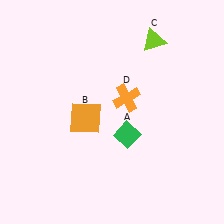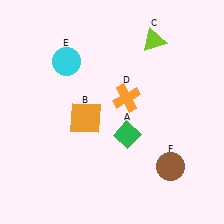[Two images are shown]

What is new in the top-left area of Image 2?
A cyan circle (E) was added in the top-left area of Image 2.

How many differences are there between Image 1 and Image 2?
There are 2 differences between the two images.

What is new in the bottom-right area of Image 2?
A brown circle (F) was added in the bottom-right area of Image 2.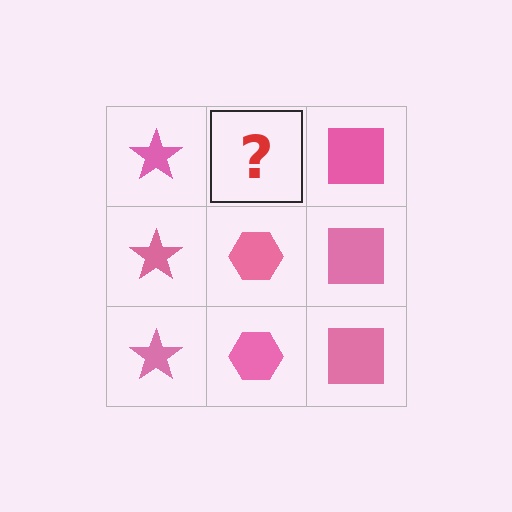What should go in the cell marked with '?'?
The missing cell should contain a pink hexagon.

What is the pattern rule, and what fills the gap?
The rule is that each column has a consistent shape. The gap should be filled with a pink hexagon.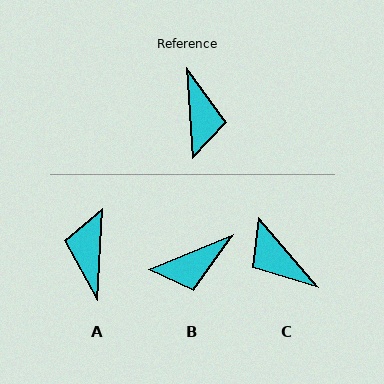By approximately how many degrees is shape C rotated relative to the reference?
Approximately 144 degrees clockwise.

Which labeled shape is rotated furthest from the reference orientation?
A, about 174 degrees away.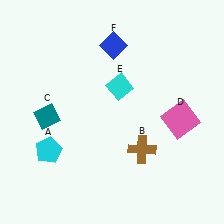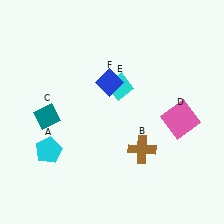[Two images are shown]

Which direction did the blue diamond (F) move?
The blue diamond (F) moved down.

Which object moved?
The blue diamond (F) moved down.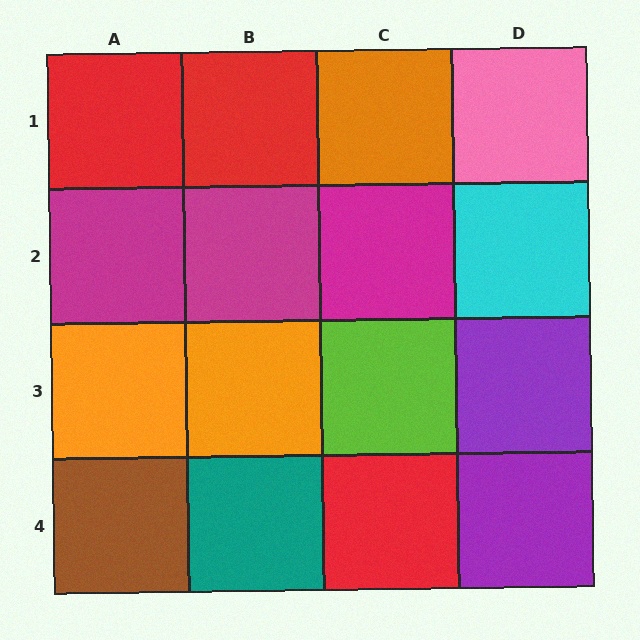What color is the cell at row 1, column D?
Pink.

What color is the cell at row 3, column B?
Orange.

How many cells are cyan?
1 cell is cyan.